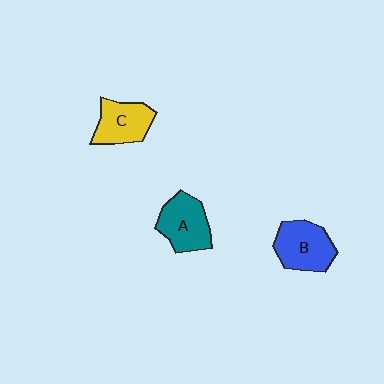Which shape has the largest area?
Shape B (blue).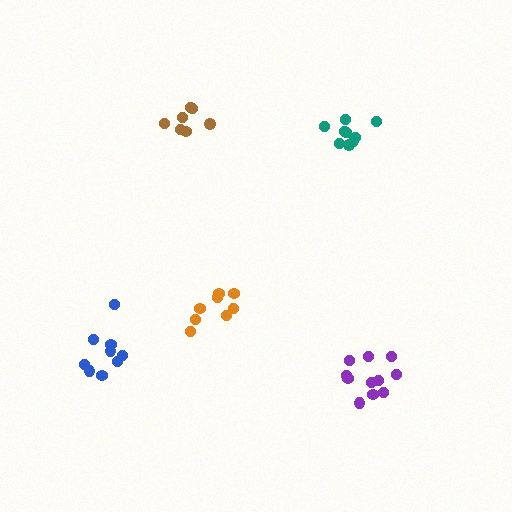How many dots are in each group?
Group 1: 7 dots, Group 2: 8 dots, Group 3: 11 dots, Group 4: 10 dots, Group 5: 9 dots (45 total).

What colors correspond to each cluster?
The clusters are colored: brown, orange, purple, teal, blue.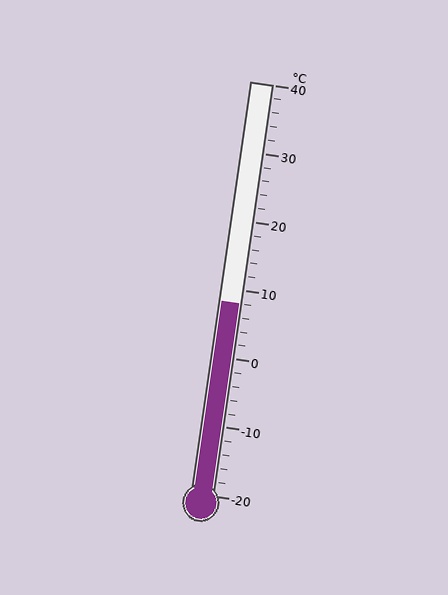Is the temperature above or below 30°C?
The temperature is below 30°C.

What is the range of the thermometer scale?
The thermometer scale ranges from -20°C to 40°C.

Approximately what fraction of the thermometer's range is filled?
The thermometer is filled to approximately 45% of its range.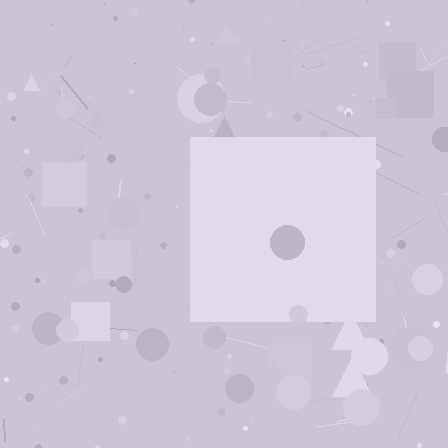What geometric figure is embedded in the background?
A square is embedded in the background.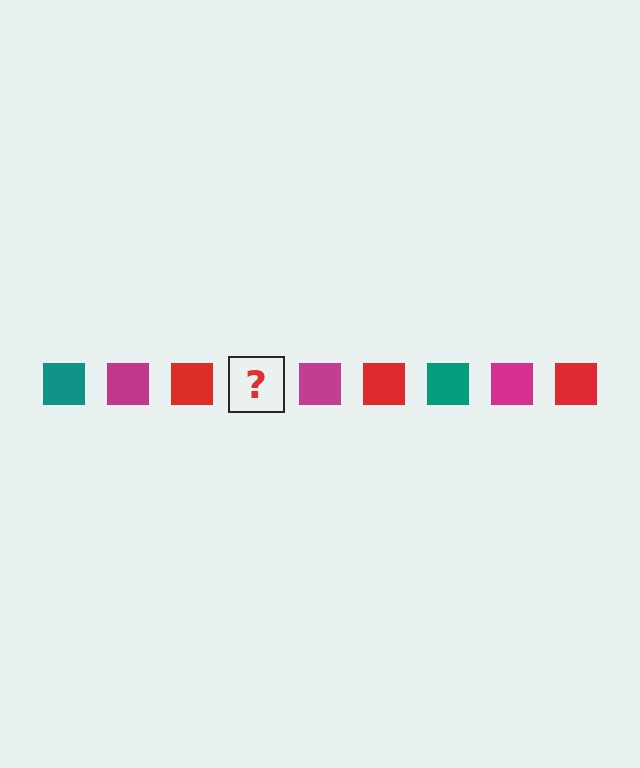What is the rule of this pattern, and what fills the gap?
The rule is that the pattern cycles through teal, magenta, red squares. The gap should be filled with a teal square.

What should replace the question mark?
The question mark should be replaced with a teal square.